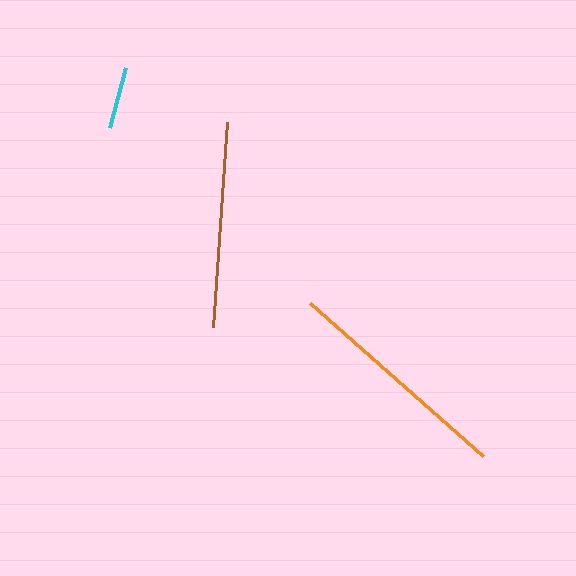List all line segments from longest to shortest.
From longest to shortest: orange, brown, cyan.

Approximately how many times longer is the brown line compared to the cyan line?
The brown line is approximately 3.3 times the length of the cyan line.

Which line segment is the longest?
The orange line is the longest at approximately 232 pixels.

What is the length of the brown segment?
The brown segment is approximately 205 pixels long.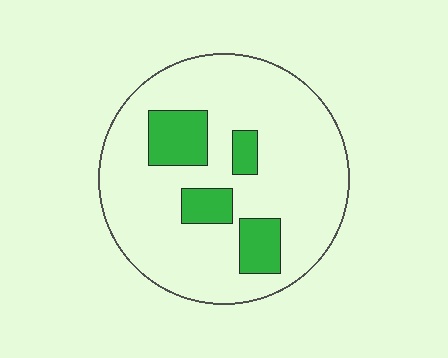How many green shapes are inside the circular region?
4.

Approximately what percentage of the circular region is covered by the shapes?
Approximately 20%.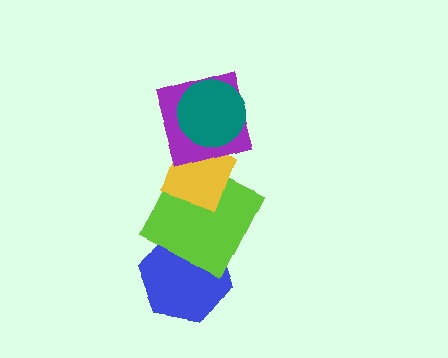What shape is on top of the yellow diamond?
The purple square is on top of the yellow diamond.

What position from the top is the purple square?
The purple square is 2nd from the top.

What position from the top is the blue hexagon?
The blue hexagon is 5th from the top.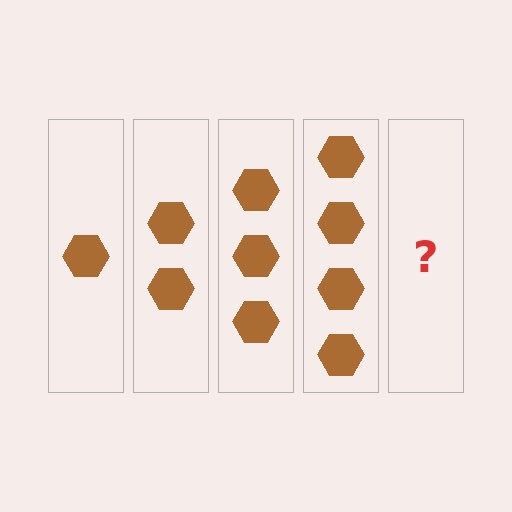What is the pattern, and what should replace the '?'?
The pattern is that each step adds one more hexagon. The '?' should be 5 hexagons.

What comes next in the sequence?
The next element should be 5 hexagons.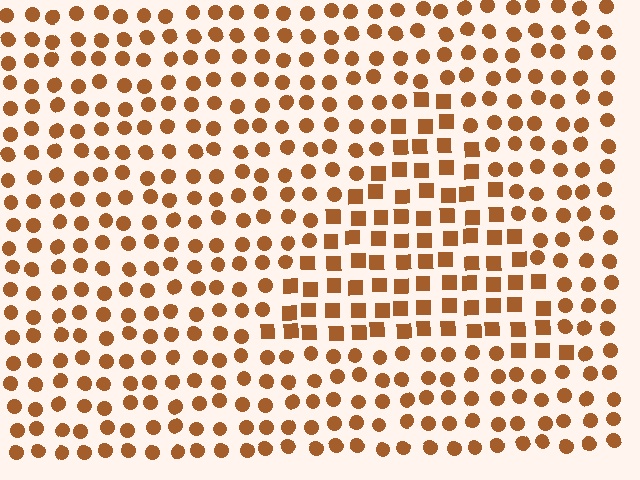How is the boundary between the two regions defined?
The boundary is defined by a change in element shape: squares inside vs. circles outside. All elements share the same color and spacing.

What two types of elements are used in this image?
The image uses squares inside the triangle region and circles outside it.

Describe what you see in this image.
The image is filled with small brown elements arranged in a uniform grid. A triangle-shaped region contains squares, while the surrounding area contains circles. The boundary is defined purely by the change in element shape.